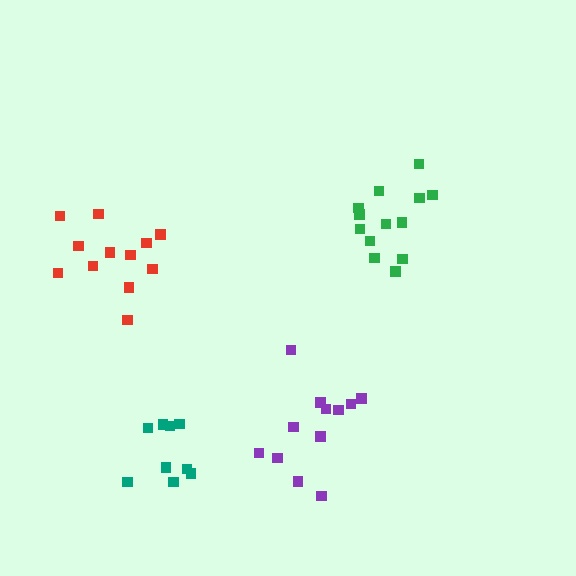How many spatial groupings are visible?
There are 4 spatial groupings.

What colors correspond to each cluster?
The clusters are colored: red, purple, green, teal.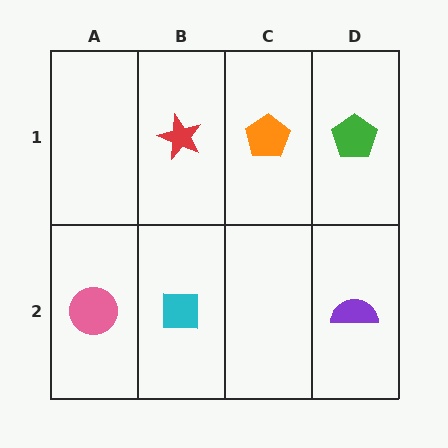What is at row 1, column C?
An orange pentagon.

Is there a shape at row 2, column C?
No, that cell is empty.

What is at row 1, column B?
A red star.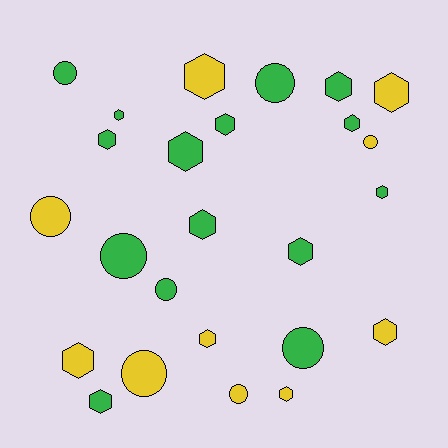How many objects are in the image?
There are 25 objects.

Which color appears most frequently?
Green, with 15 objects.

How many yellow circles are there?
There are 4 yellow circles.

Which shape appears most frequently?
Hexagon, with 16 objects.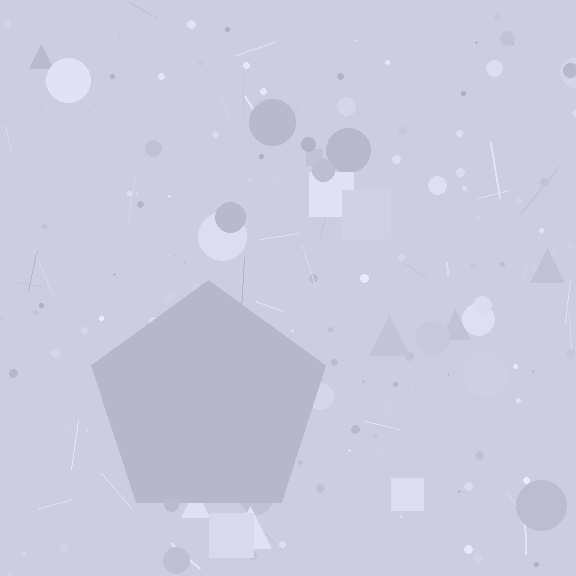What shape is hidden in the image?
A pentagon is hidden in the image.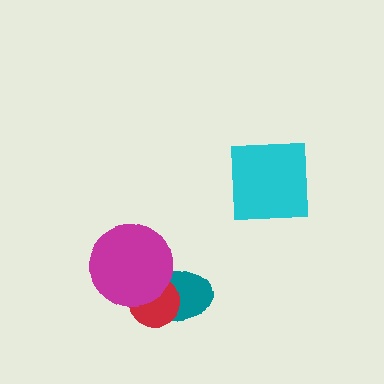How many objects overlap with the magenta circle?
2 objects overlap with the magenta circle.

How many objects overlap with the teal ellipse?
2 objects overlap with the teal ellipse.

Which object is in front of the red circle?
The magenta circle is in front of the red circle.